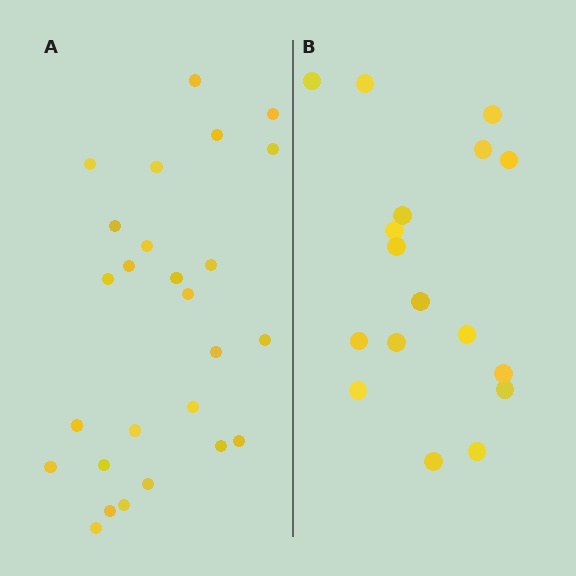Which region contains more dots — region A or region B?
Region A (the left region) has more dots.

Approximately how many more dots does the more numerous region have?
Region A has roughly 8 or so more dots than region B.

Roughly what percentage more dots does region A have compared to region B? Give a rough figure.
About 55% more.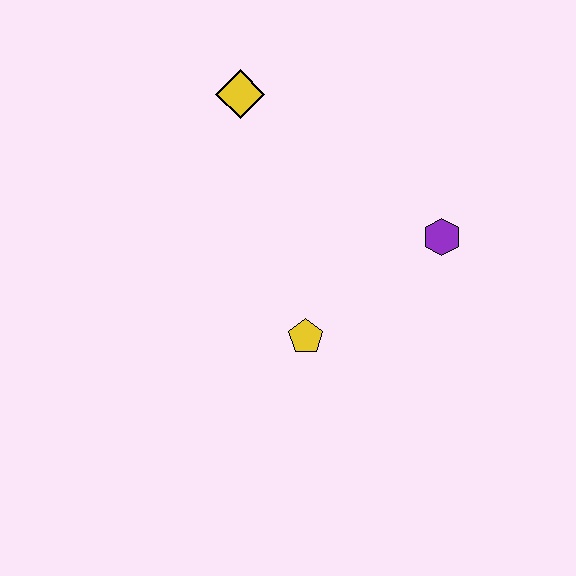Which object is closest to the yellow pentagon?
The purple hexagon is closest to the yellow pentagon.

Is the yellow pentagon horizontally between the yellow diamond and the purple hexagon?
Yes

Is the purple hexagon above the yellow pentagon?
Yes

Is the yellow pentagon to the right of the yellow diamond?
Yes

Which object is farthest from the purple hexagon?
The yellow diamond is farthest from the purple hexagon.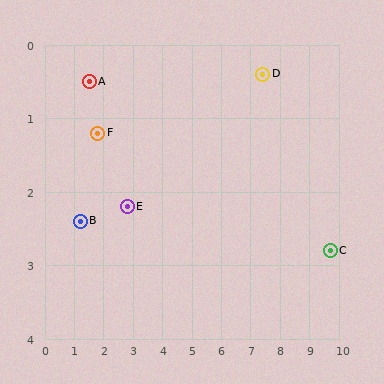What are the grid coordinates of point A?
Point A is at approximately (1.5, 0.5).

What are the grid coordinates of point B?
Point B is at approximately (1.2, 2.4).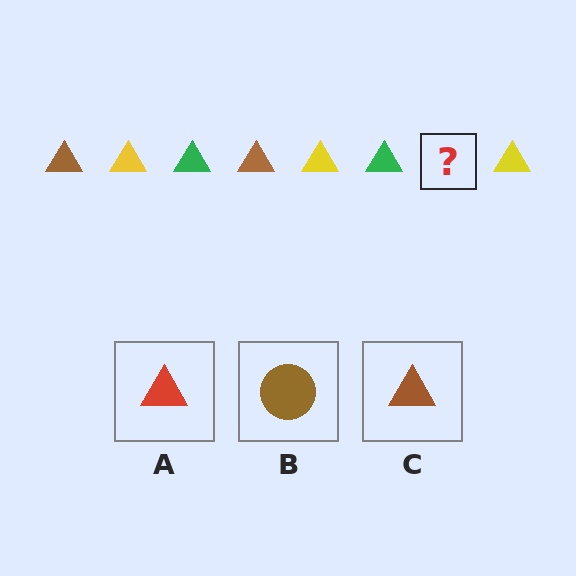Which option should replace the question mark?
Option C.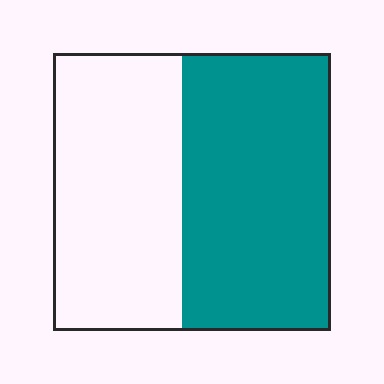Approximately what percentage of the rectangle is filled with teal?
Approximately 55%.